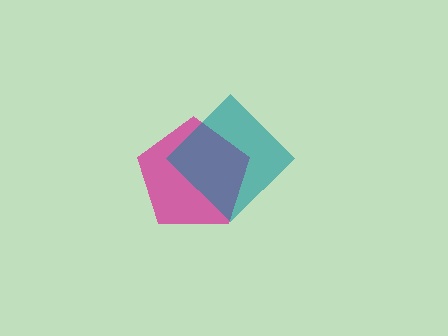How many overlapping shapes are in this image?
There are 2 overlapping shapes in the image.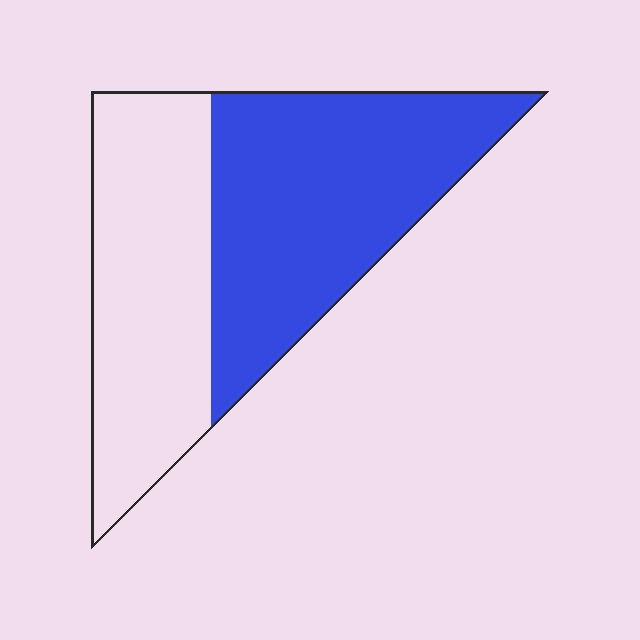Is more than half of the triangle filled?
Yes.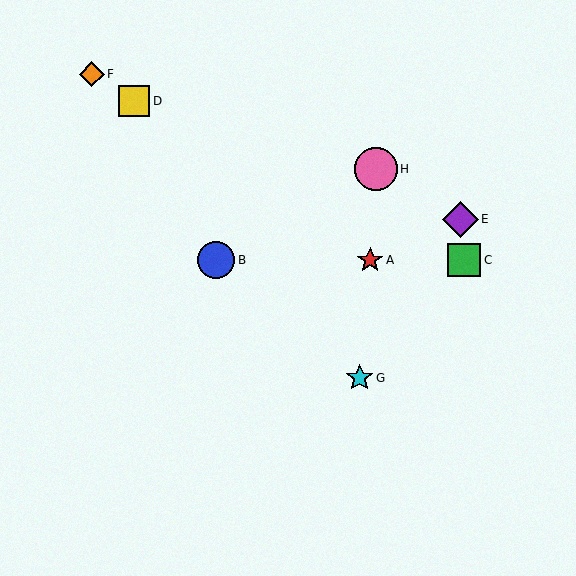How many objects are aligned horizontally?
3 objects (A, B, C) are aligned horizontally.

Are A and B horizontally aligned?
Yes, both are at y≈260.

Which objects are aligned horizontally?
Objects A, B, C are aligned horizontally.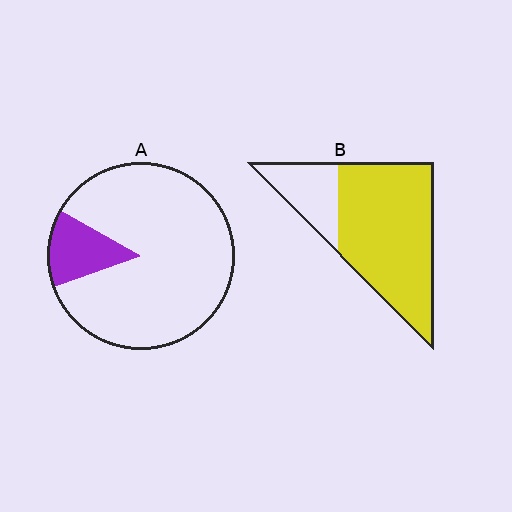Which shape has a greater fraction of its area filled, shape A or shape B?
Shape B.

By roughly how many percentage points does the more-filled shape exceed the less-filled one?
By roughly 65 percentage points (B over A).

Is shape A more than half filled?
No.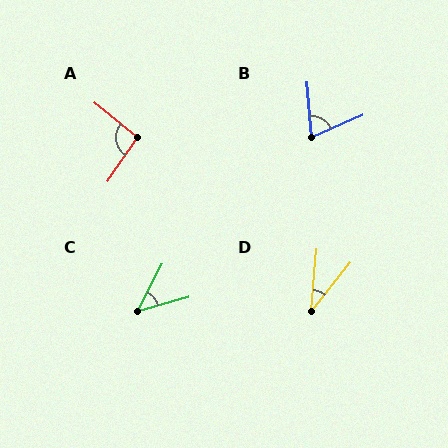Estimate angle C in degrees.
Approximately 46 degrees.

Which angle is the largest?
A, at approximately 95 degrees.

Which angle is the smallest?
D, at approximately 34 degrees.